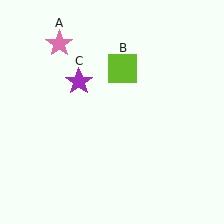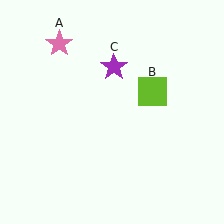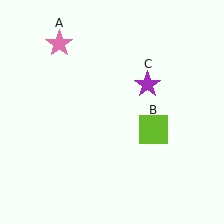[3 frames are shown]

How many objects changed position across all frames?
2 objects changed position: lime square (object B), purple star (object C).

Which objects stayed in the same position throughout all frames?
Pink star (object A) remained stationary.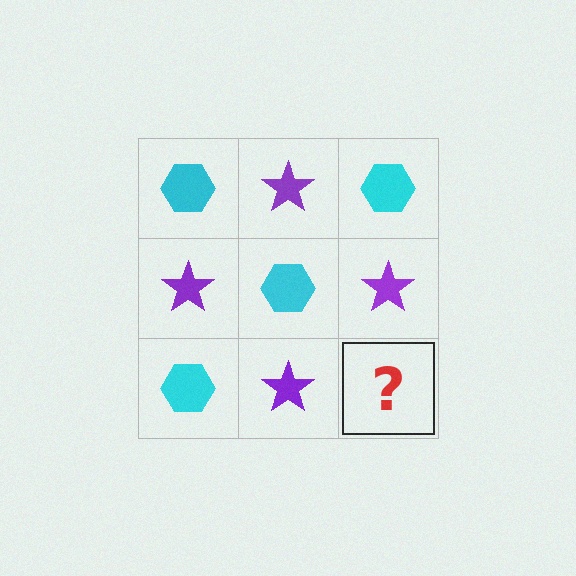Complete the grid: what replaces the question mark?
The question mark should be replaced with a cyan hexagon.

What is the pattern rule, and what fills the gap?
The rule is that it alternates cyan hexagon and purple star in a checkerboard pattern. The gap should be filled with a cyan hexagon.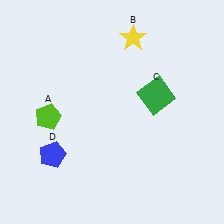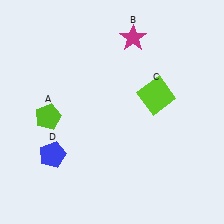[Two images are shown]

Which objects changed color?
B changed from yellow to magenta. C changed from green to lime.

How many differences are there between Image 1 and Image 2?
There are 2 differences between the two images.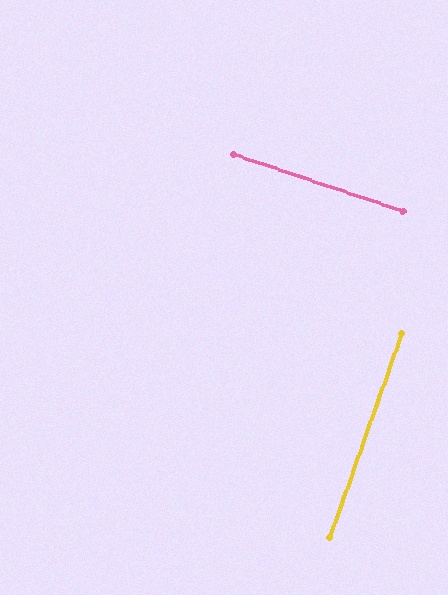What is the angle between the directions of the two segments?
Approximately 89 degrees.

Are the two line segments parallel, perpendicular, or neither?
Perpendicular — they meet at approximately 89°.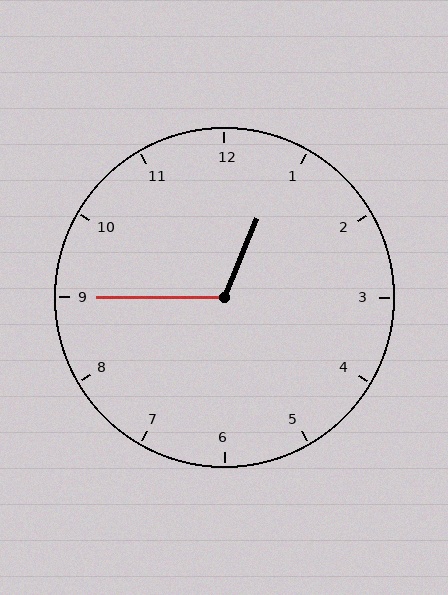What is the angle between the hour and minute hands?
Approximately 112 degrees.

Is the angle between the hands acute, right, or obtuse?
It is obtuse.